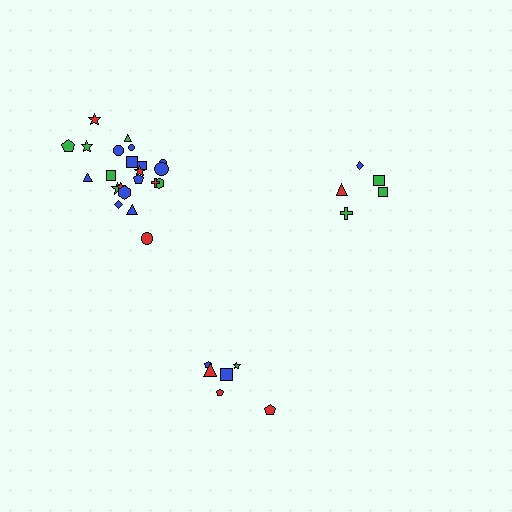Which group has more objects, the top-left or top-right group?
The top-left group.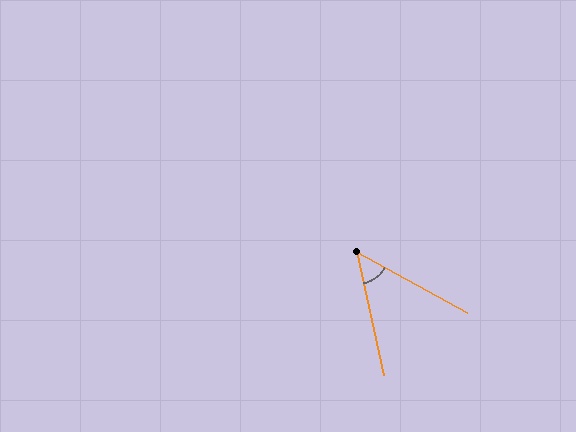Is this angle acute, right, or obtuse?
It is acute.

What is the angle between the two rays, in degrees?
Approximately 49 degrees.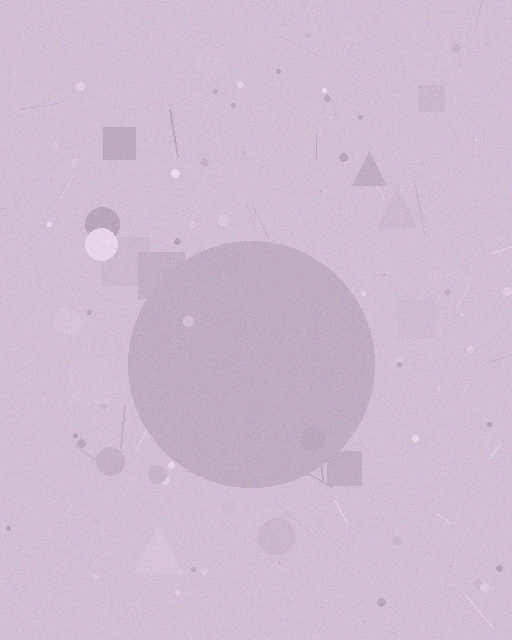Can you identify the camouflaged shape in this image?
The camouflaged shape is a circle.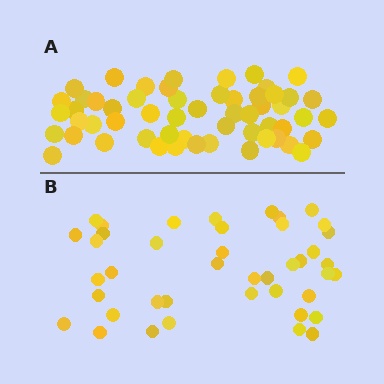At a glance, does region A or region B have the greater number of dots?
Region A (the top region) has more dots.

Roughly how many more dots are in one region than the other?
Region A has approximately 15 more dots than region B.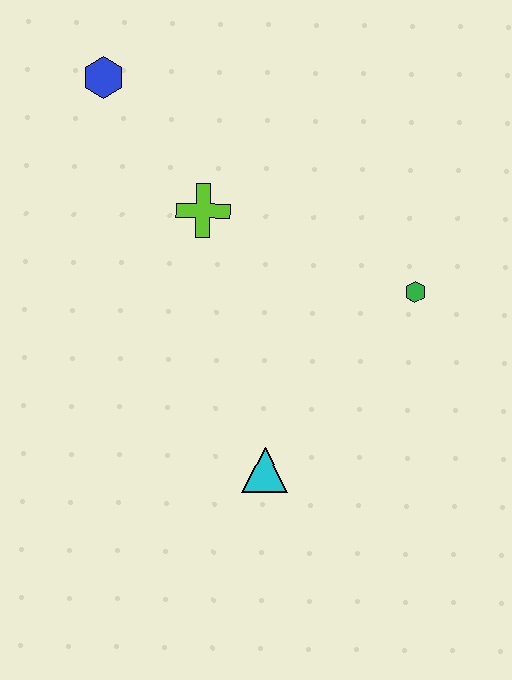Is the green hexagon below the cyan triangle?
No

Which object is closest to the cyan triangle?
The green hexagon is closest to the cyan triangle.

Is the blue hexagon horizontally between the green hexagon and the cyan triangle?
No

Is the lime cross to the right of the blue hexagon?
Yes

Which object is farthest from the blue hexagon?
The cyan triangle is farthest from the blue hexagon.